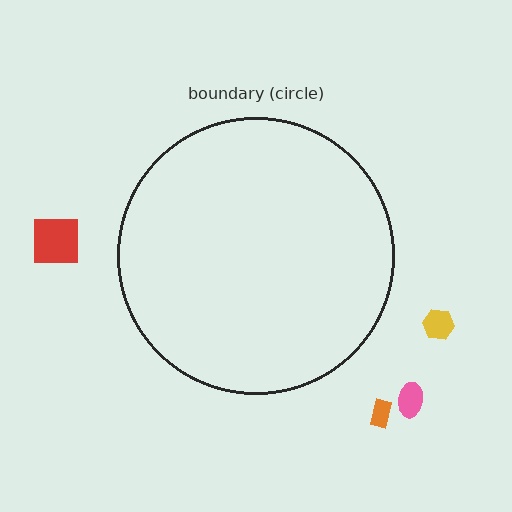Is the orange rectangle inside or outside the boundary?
Outside.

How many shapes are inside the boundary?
0 inside, 4 outside.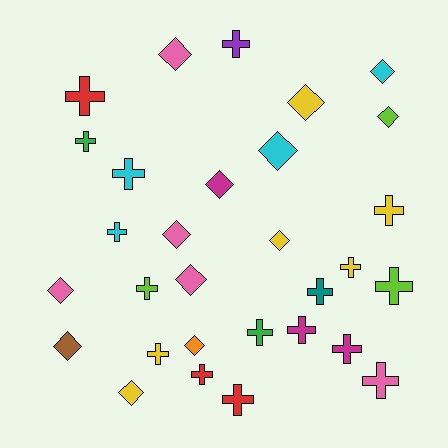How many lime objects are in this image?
There are 3 lime objects.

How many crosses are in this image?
There are 17 crosses.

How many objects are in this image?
There are 30 objects.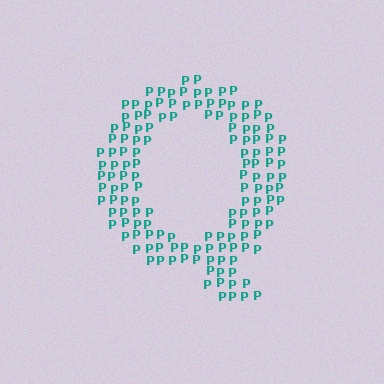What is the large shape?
The large shape is the letter Q.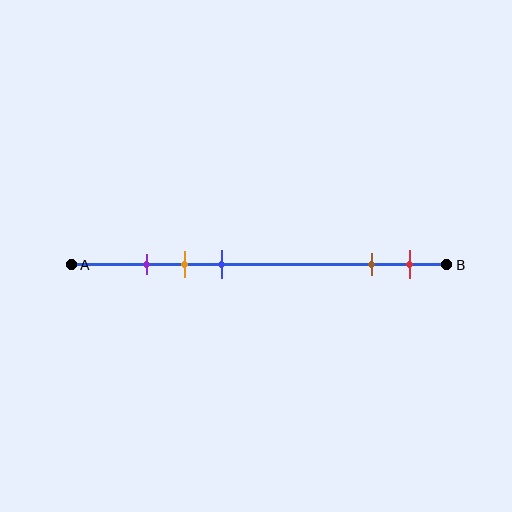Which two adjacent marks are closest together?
The purple and orange marks are the closest adjacent pair.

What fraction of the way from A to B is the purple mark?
The purple mark is approximately 20% (0.2) of the way from A to B.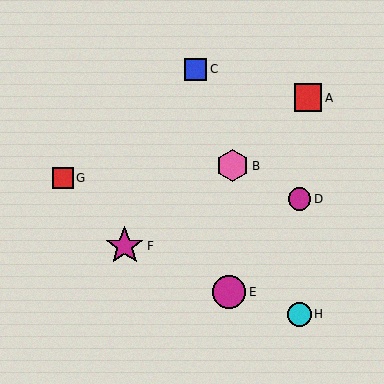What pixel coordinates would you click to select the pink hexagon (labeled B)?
Click at (233, 166) to select the pink hexagon B.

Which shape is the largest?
The magenta star (labeled F) is the largest.